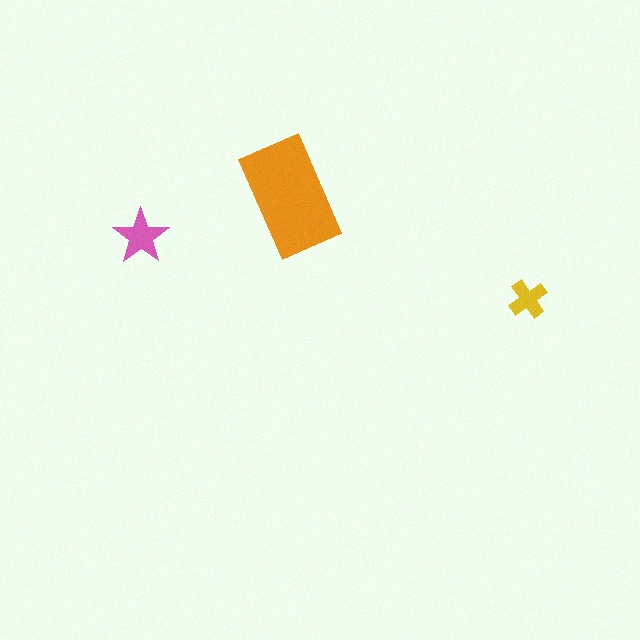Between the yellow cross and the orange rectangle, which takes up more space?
The orange rectangle.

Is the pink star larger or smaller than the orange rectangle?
Smaller.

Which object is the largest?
The orange rectangle.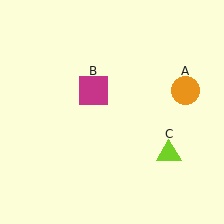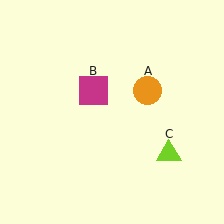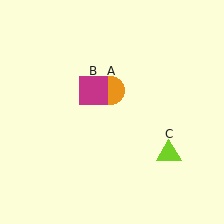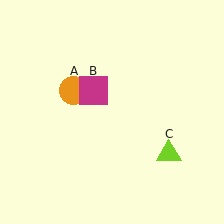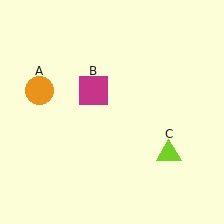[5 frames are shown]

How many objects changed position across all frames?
1 object changed position: orange circle (object A).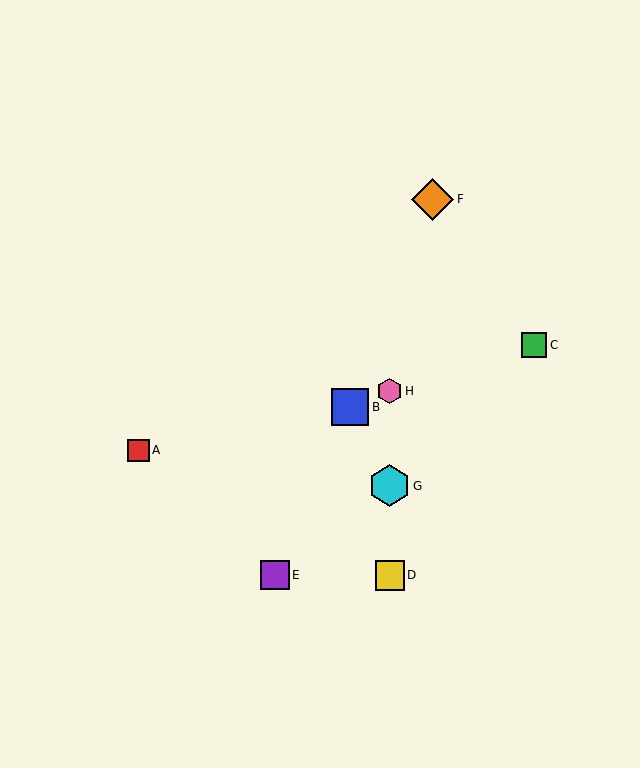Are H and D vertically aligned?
Yes, both are at x≈390.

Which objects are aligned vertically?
Objects D, G, H are aligned vertically.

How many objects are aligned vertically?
3 objects (D, G, H) are aligned vertically.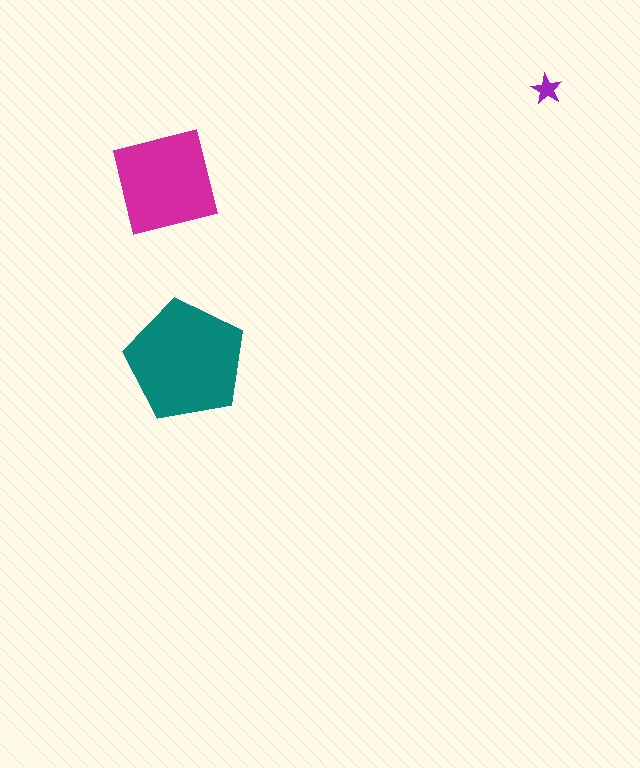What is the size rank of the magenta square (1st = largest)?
2nd.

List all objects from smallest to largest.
The purple star, the magenta square, the teal pentagon.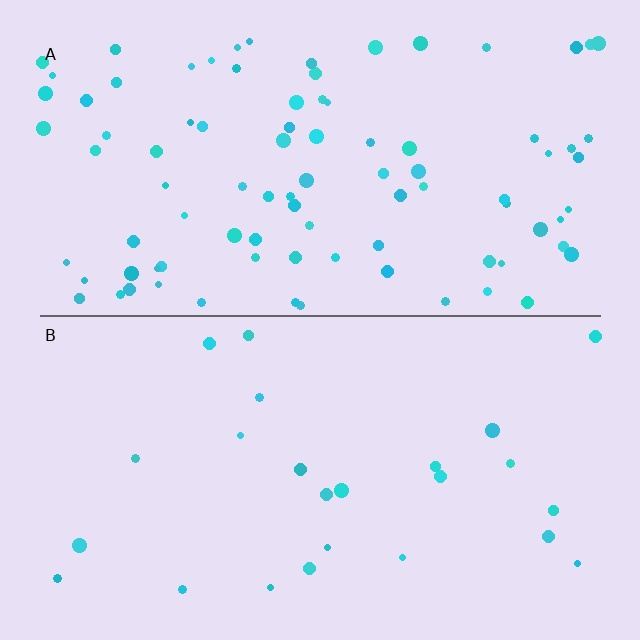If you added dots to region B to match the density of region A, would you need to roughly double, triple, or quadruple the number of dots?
Approximately quadruple.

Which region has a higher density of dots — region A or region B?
A (the top).